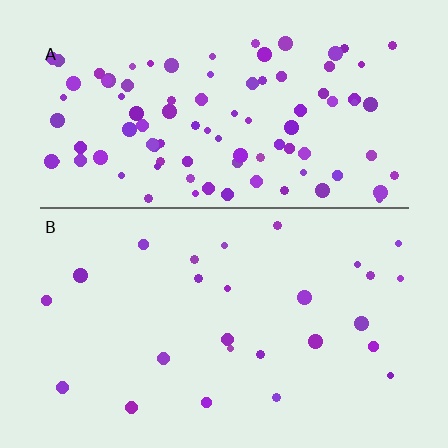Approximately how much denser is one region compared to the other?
Approximately 3.7× — region A over region B.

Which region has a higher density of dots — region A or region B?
A (the top).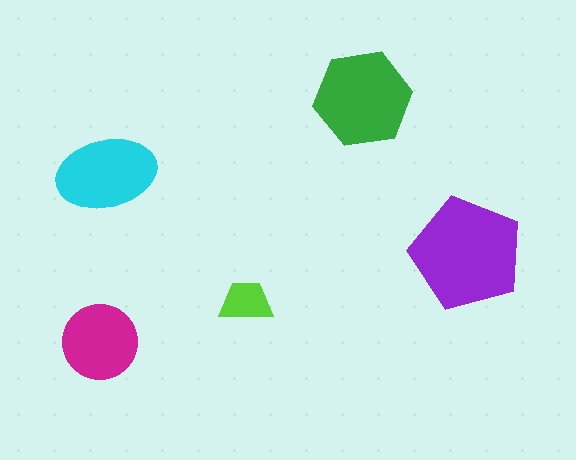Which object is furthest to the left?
The magenta circle is leftmost.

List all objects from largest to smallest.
The purple pentagon, the green hexagon, the cyan ellipse, the magenta circle, the lime trapezoid.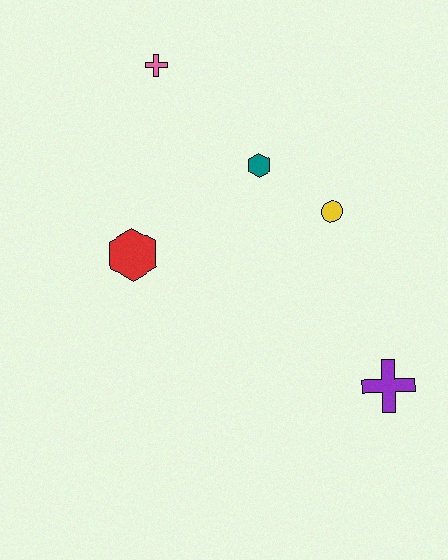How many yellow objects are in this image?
There is 1 yellow object.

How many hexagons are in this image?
There are 2 hexagons.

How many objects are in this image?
There are 5 objects.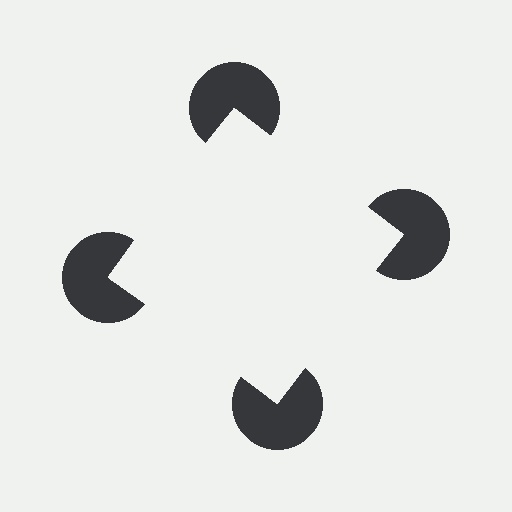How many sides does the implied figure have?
4 sides.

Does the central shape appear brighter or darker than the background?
It typically appears slightly brighter than the background, even though no actual brightness change is drawn.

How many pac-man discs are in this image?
There are 4 — one at each vertex of the illusory square.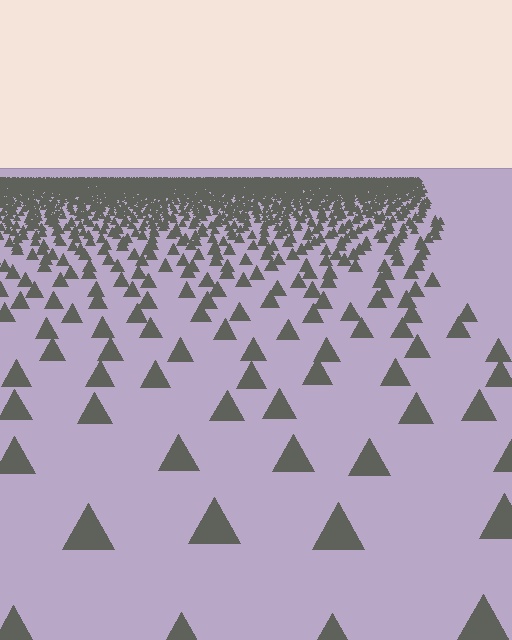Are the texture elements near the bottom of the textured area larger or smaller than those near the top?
Larger. Near the bottom, elements are closer to the viewer and appear at a bigger on-screen size.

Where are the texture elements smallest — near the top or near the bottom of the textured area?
Near the top.